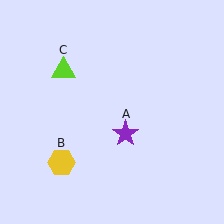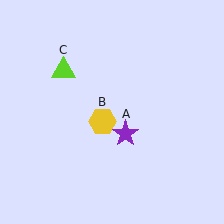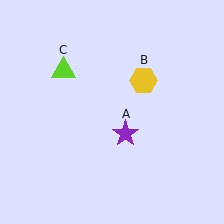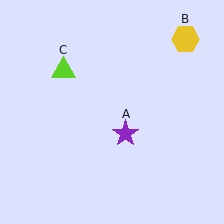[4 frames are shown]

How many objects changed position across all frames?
1 object changed position: yellow hexagon (object B).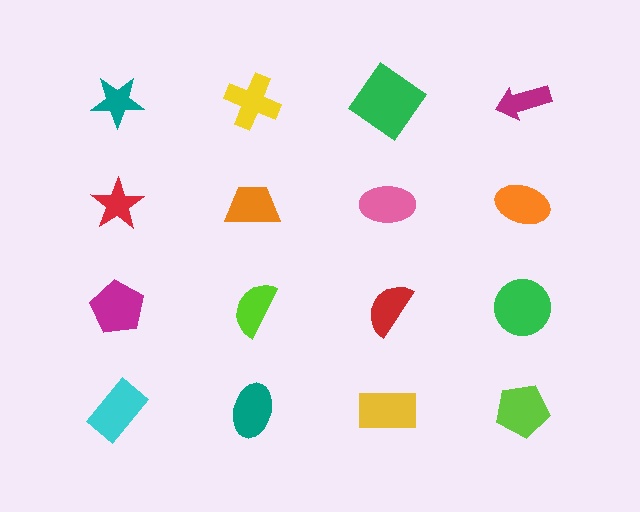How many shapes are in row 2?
4 shapes.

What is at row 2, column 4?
An orange ellipse.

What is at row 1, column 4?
A magenta arrow.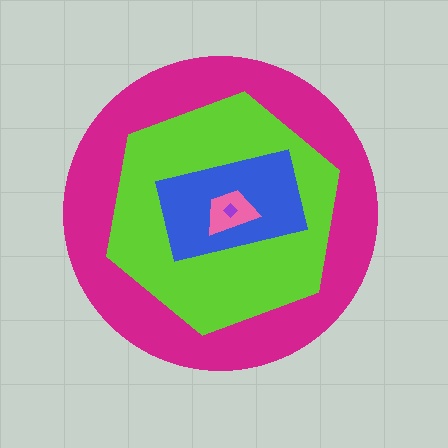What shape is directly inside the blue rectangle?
The pink trapezoid.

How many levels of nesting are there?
5.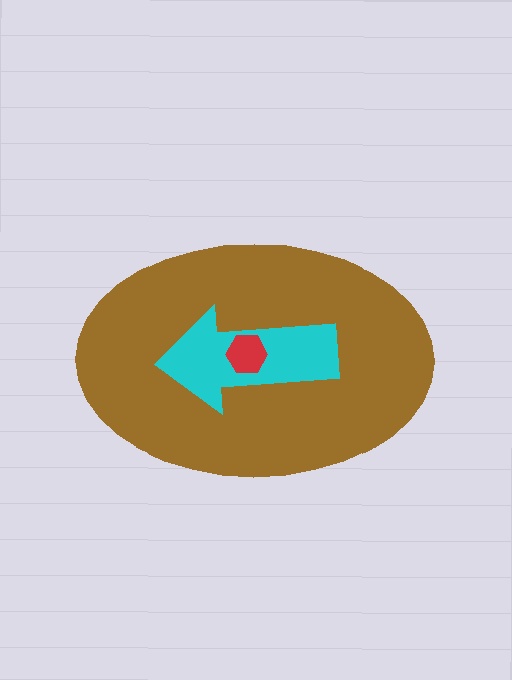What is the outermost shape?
The brown ellipse.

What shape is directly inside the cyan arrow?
The red hexagon.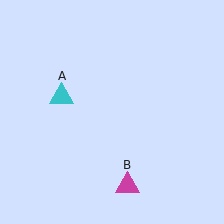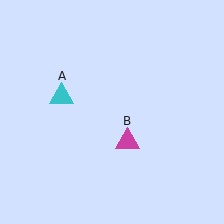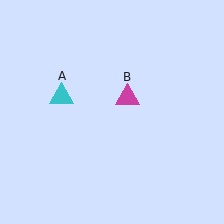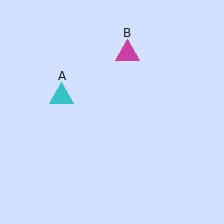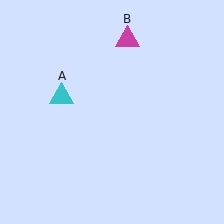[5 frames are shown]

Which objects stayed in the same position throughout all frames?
Cyan triangle (object A) remained stationary.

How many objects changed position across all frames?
1 object changed position: magenta triangle (object B).